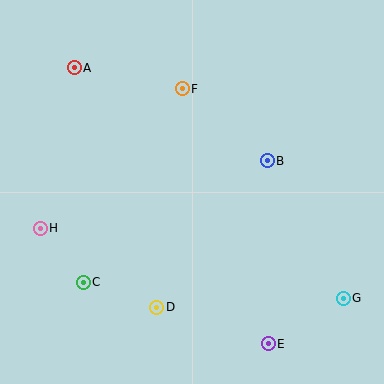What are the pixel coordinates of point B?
Point B is at (267, 161).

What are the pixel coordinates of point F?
Point F is at (182, 89).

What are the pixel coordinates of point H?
Point H is at (40, 228).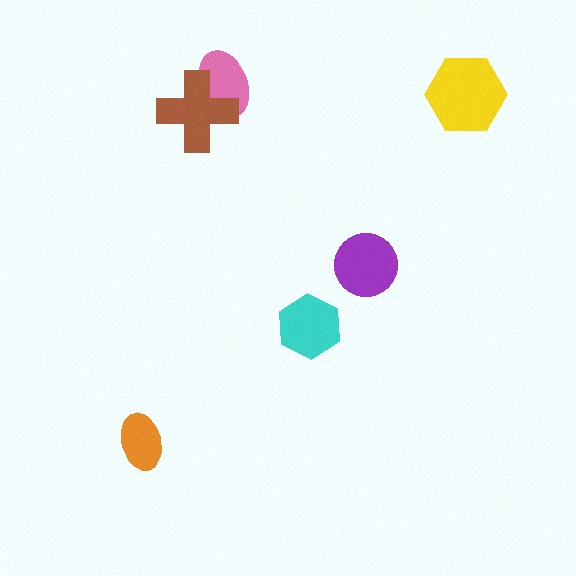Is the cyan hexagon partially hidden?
No, no other shape covers it.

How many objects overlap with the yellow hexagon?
0 objects overlap with the yellow hexagon.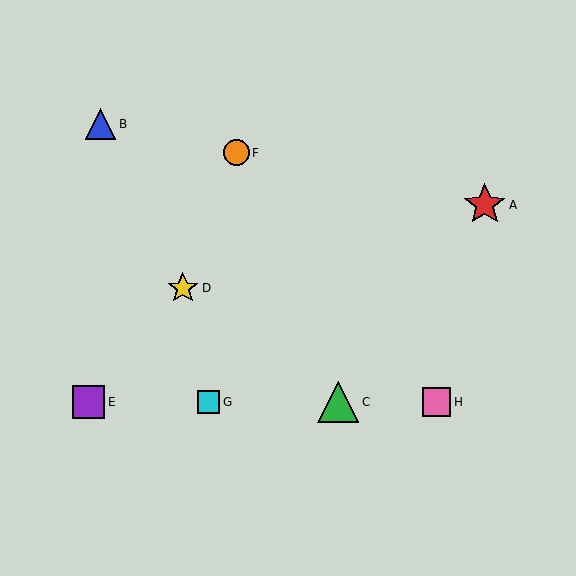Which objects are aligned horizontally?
Objects C, E, G, H are aligned horizontally.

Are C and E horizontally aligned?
Yes, both are at y≈402.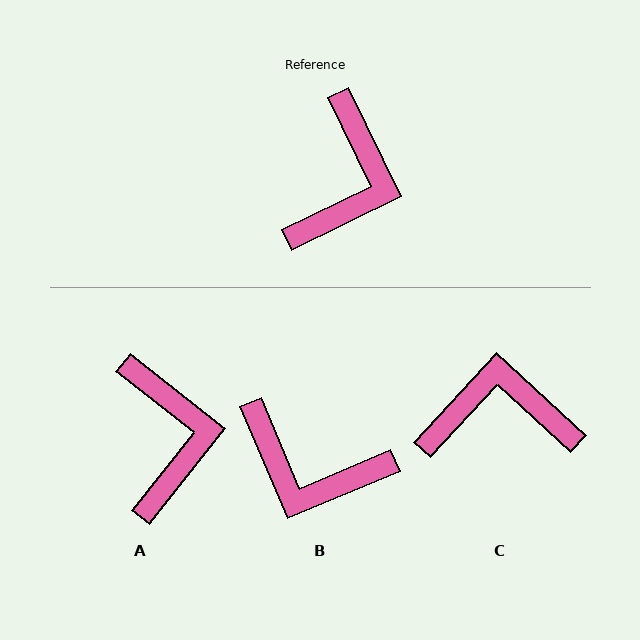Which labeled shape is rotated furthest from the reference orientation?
C, about 111 degrees away.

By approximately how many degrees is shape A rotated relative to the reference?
Approximately 26 degrees counter-clockwise.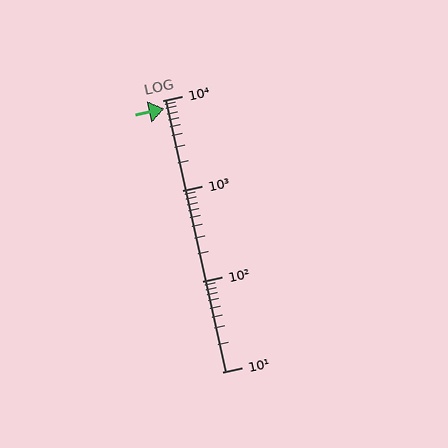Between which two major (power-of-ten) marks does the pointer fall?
The pointer is between 1000 and 10000.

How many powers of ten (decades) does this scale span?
The scale spans 3 decades, from 10 to 10000.